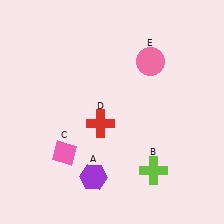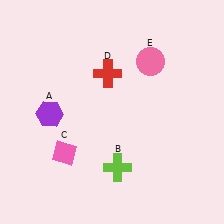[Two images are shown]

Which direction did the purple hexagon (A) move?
The purple hexagon (A) moved up.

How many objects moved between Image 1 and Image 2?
3 objects moved between the two images.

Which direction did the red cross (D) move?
The red cross (D) moved up.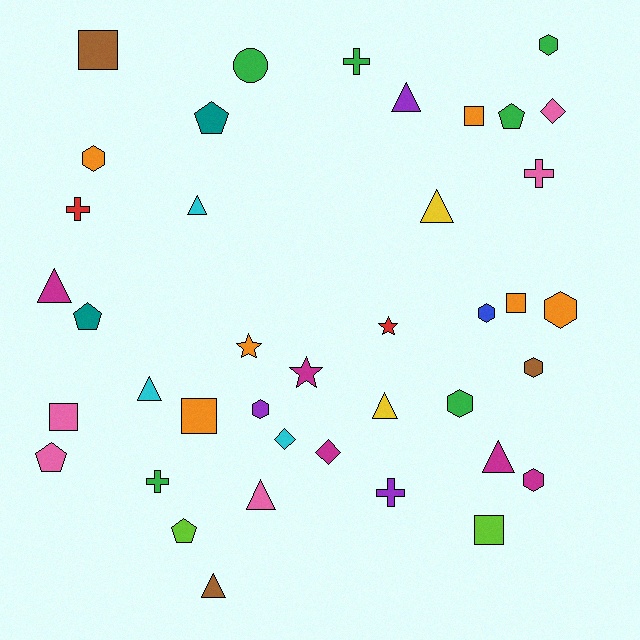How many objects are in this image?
There are 40 objects.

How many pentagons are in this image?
There are 5 pentagons.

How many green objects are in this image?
There are 6 green objects.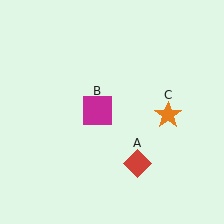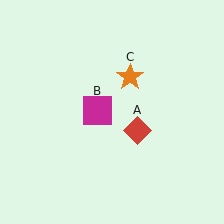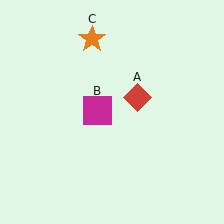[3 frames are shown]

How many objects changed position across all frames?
2 objects changed position: red diamond (object A), orange star (object C).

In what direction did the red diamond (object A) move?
The red diamond (object A) moved up.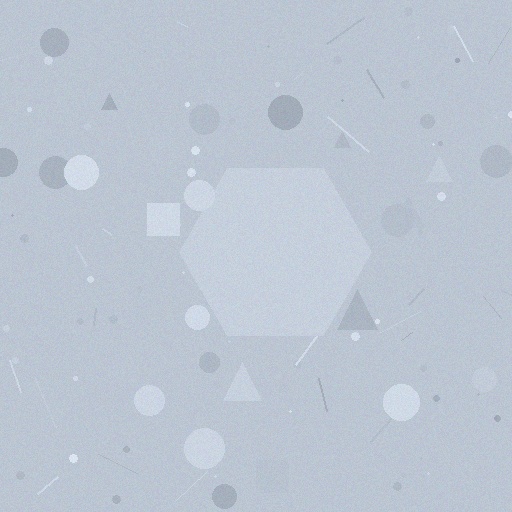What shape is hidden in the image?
A hexagon is hidden in the image.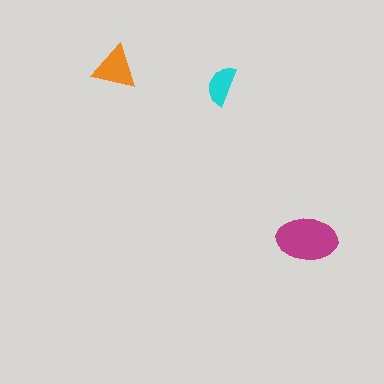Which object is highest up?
The orange triangle is topmost.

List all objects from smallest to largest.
The cyan semicircle, the orange triangle, the magenta ellipse.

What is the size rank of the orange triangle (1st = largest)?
2nd.